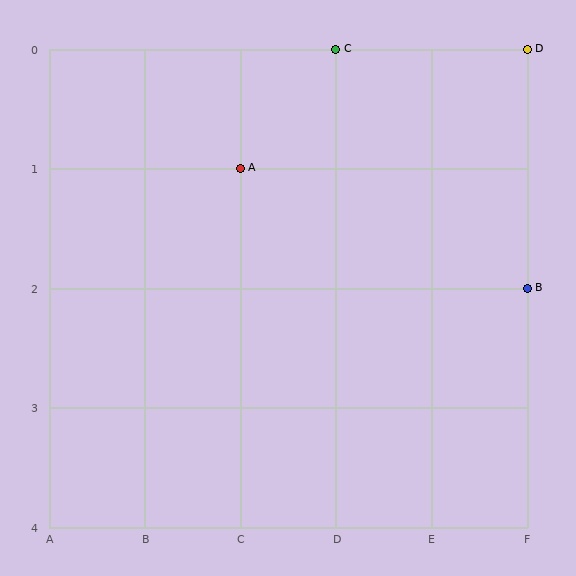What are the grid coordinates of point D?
Point D is at grid coordinates (F, 0).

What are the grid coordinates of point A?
Point A is at grid coordinates (C, 1).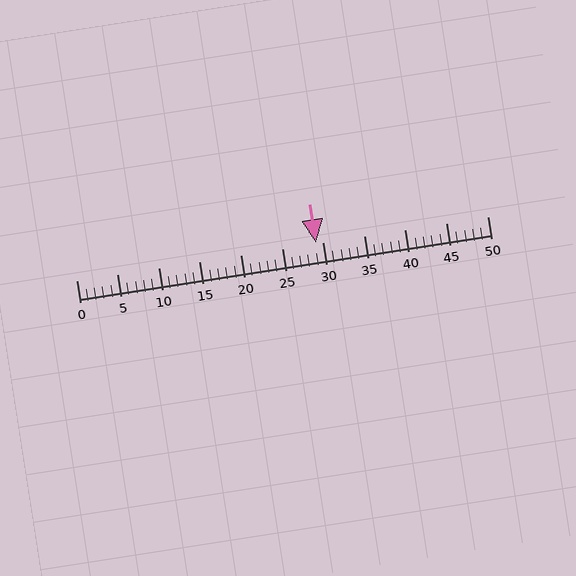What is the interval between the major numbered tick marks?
The major tick marks are spaced 5 units apart.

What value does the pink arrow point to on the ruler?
The pink arrow points to approximately 29.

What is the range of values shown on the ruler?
The ruler shows values from 0 to 50.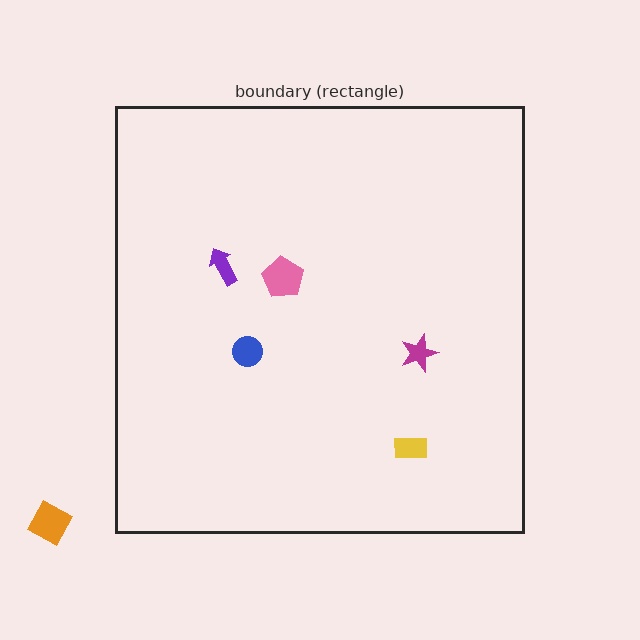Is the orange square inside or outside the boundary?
Outside.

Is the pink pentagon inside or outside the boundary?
Inside.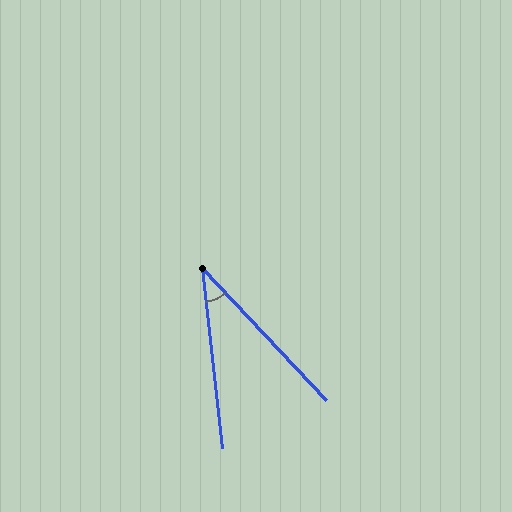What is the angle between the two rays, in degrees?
Approximately 37 degrees.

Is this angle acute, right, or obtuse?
It is acute.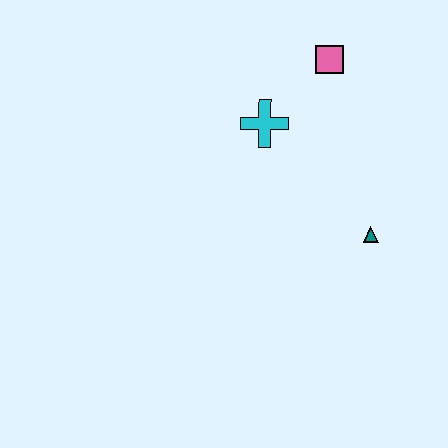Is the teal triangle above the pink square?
No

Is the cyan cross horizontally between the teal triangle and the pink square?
No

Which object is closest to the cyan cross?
The pink square is closest to the cyan cross.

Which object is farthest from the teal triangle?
The pink square is farthest from the teal triangle.